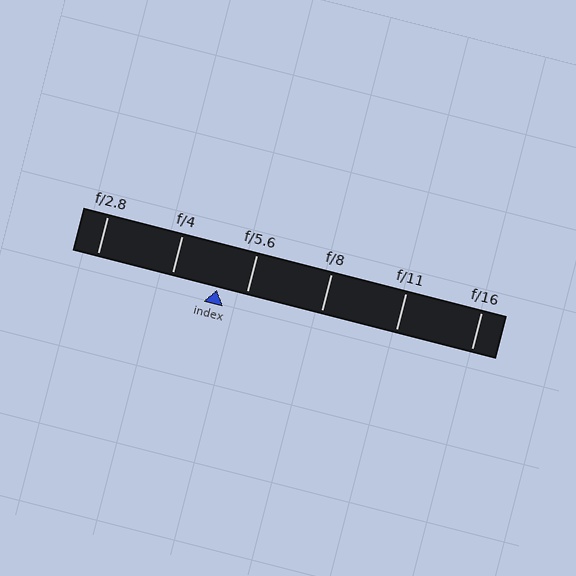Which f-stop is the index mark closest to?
The index mark is closest to f/5.6.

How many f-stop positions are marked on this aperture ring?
There are 6 f-stop positions marked.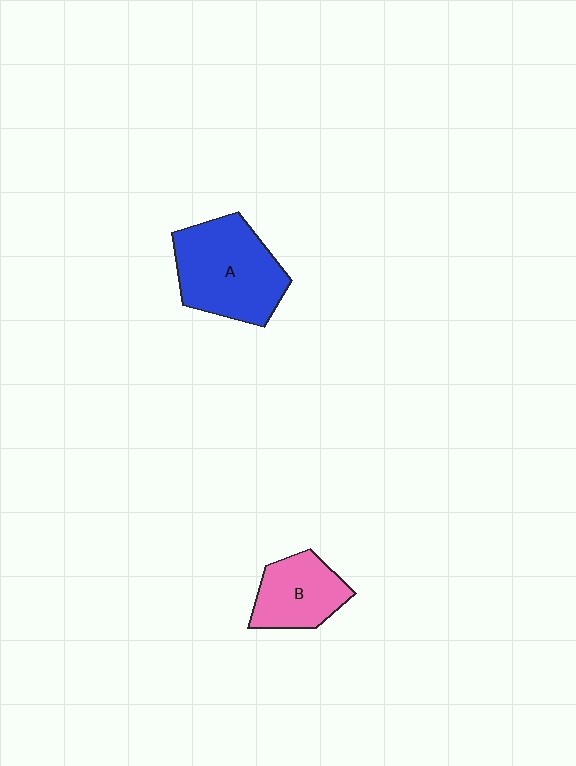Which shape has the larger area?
Shape A (blue).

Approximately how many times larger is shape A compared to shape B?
Approximately 1.6 times.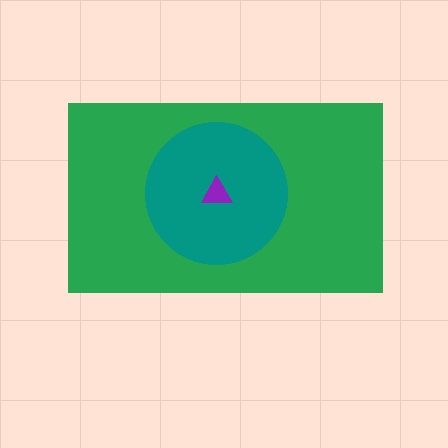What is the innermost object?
The purple triangle.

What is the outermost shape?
The green rectangle.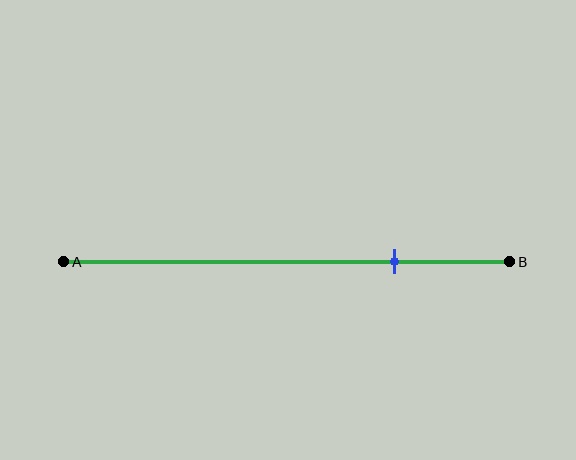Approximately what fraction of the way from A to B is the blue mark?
The blue mark is approximately 75% of the way from A to B.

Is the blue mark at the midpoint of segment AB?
No, the mark is at about 75% from A, not at the 50% midpoint.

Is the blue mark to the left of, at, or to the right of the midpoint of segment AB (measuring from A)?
The blue mark is to the right of the midpoint of segment AB.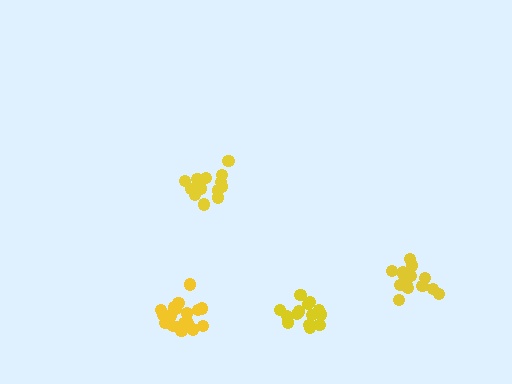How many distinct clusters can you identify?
There are 4 distinct clusters.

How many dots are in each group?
Group 1: 14 dots, Group 2: 20 dots, Group 3: 15 dots, Group 4: 14 dots (63 total).